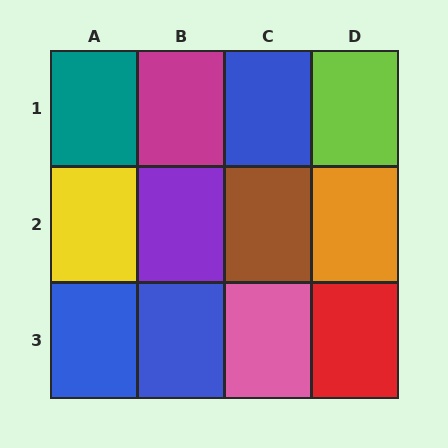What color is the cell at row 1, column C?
Blue.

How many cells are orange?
1 cell is orange.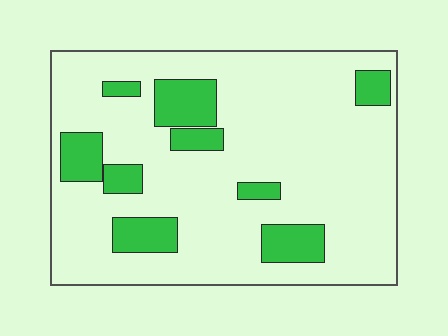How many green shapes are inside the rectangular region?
9.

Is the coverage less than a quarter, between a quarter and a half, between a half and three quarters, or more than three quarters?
Less than a quarter.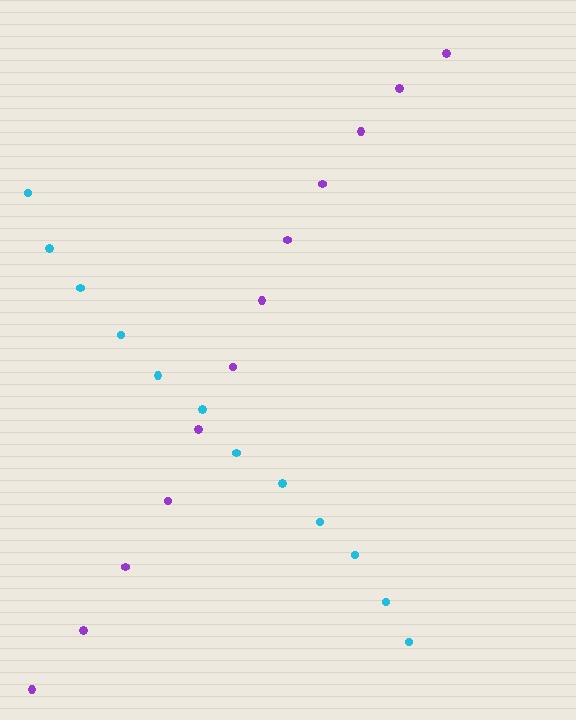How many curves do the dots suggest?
There are 2 distinct paths.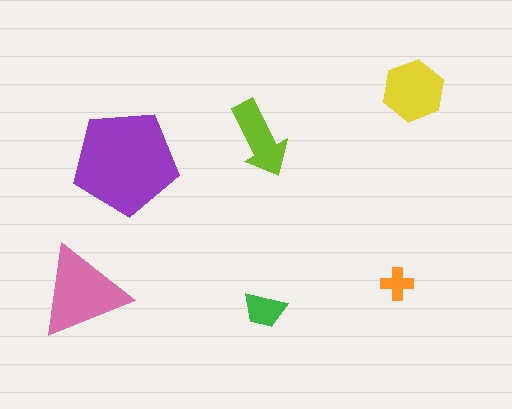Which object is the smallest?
The orange cross.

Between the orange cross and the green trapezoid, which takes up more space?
The green trapezoid.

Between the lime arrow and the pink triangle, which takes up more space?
The pink triangle.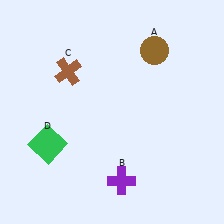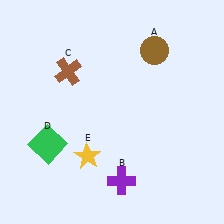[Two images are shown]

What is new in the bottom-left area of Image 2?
A yellow star (E) was added in the bottom-left area of Image 2.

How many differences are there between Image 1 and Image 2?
There is 1 difference between the two images.